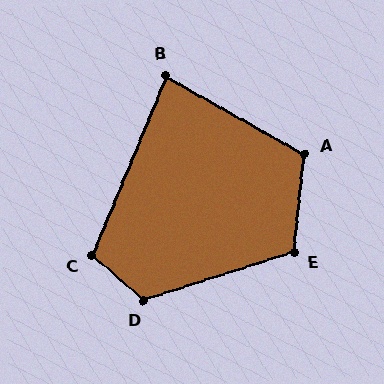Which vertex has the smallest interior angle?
B, at approximately 83 degrees.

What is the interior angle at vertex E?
Approximately 114 degrees (obtuse).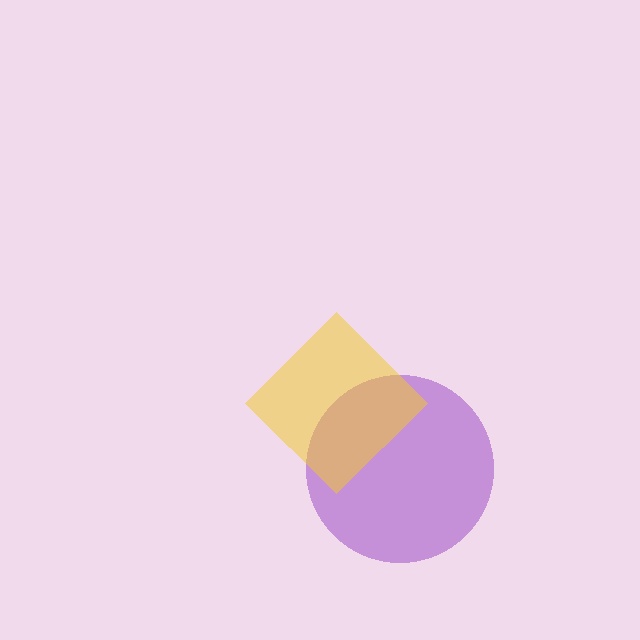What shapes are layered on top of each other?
The layered shapes are: a purple circle, a yellow diamond.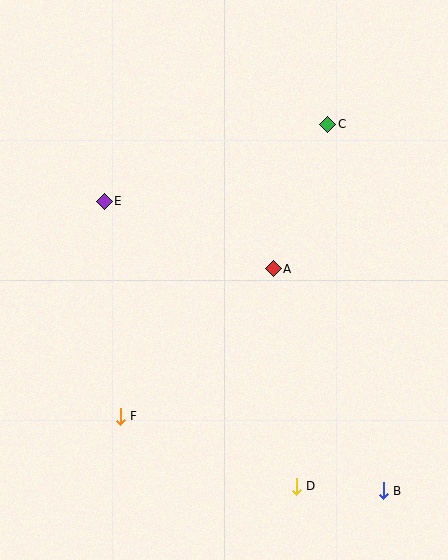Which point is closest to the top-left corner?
Point E is closest to the top-left corner.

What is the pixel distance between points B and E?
The distance between B and E is 402 pixels.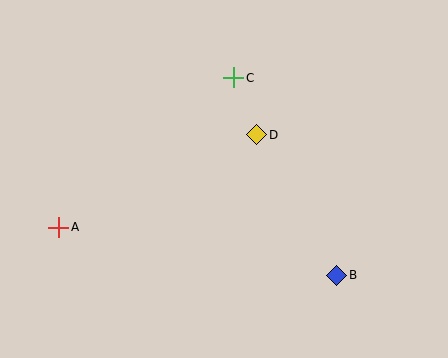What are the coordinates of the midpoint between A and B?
The midpoint between A and B is at (198, 251).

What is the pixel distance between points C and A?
The distance between C and A is 230 pixels.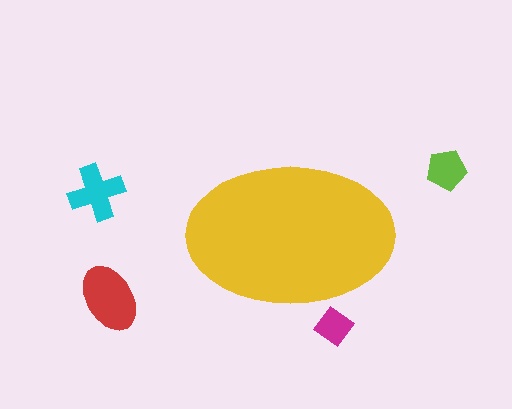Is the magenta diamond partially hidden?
Yes, the magenta diamond is partially hidden behind the yellow ellipse.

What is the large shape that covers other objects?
A yellow ellipse.